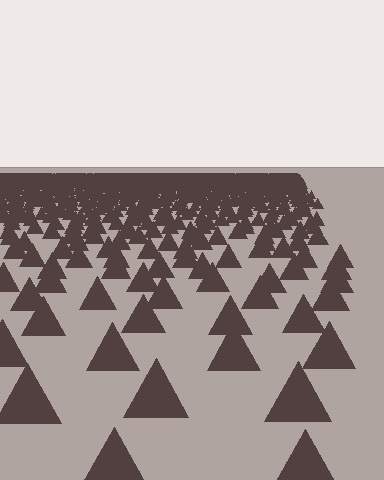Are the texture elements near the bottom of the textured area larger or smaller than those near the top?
Larger. Near the bottom, elements are closer to the viewer and appear at a bigger on-screen size.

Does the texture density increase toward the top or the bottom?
Density increases toward the top.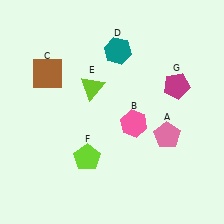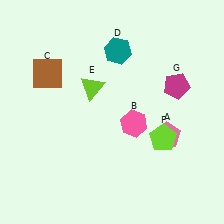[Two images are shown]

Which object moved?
The lime pentagon (F) moved right.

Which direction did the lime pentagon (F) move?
The lime pentagon (F) moved right.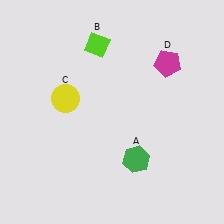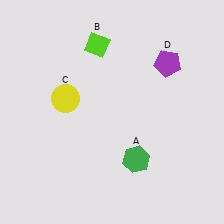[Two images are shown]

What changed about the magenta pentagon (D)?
In Image 1, D is magenta. In Image 2, it changed to purple.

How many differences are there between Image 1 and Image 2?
There is 1 difference between the two images.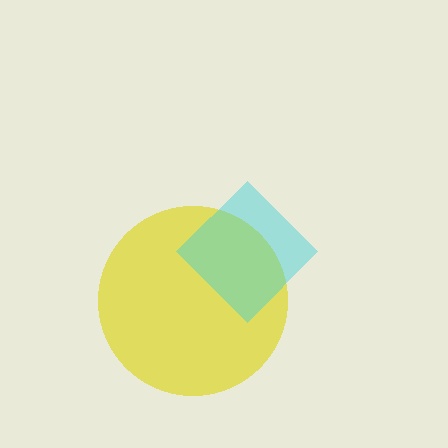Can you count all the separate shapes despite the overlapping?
Yes, there are 2 separate shapes.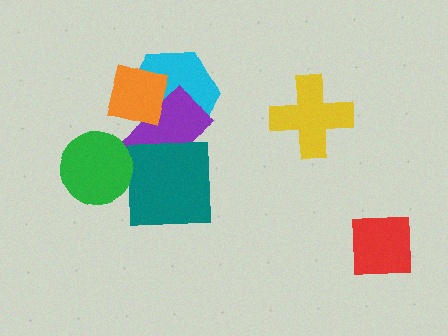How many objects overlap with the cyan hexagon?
2 objects overlap with the cyan hexagon.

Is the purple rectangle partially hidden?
Yes, it is partially covered by another shape.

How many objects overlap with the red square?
0 objects overlap with the red square.